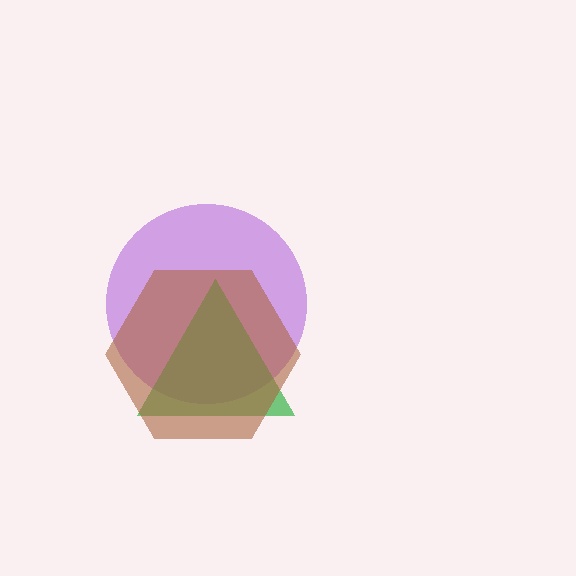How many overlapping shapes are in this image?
There are 3 overlapping shapes in the image.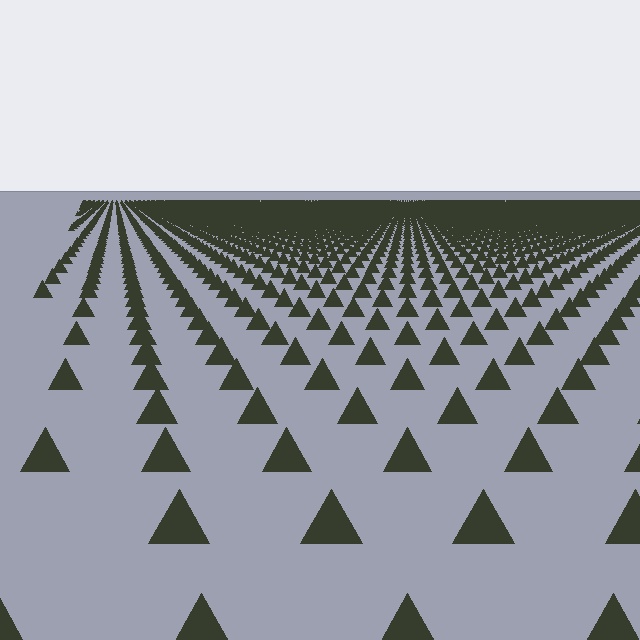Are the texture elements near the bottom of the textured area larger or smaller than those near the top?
Larger. Near the bottom, elements are closer to the viewer and appear at a bigger on-screen size.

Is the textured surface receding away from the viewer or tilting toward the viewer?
The surface is receding away from the viewer. Texture elements get smaller and denser toward the top.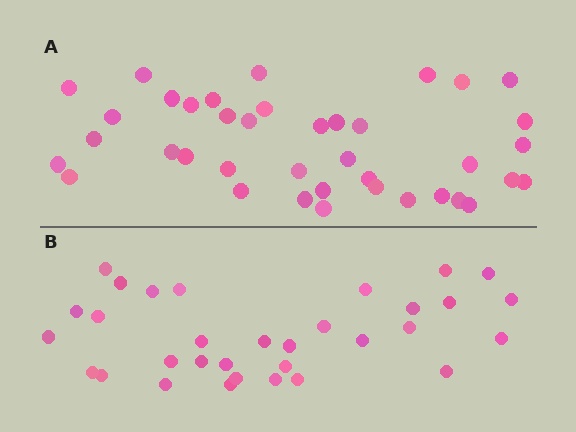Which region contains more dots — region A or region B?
Region A (the top region) has more dots.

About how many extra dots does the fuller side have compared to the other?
Region A has roughly 8 or so more dots than region B.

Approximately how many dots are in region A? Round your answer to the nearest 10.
About 40 dots. (The exact count is 39, which rounds to 40.)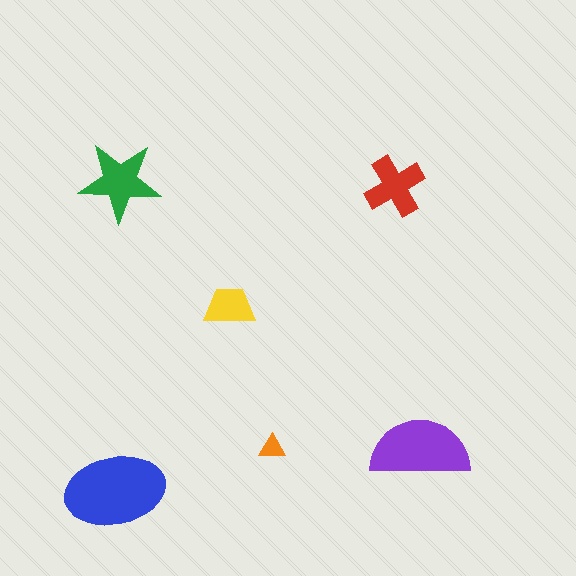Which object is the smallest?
The orange triangle.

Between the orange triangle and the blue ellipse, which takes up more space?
The blue ellipse.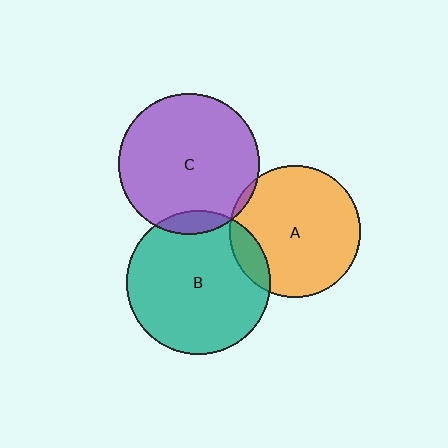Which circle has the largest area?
Circle B (teal).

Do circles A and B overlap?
Yes.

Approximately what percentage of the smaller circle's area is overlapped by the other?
Approximately 10%.